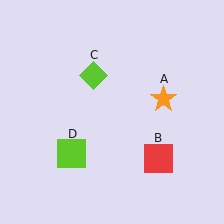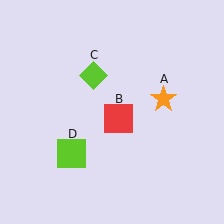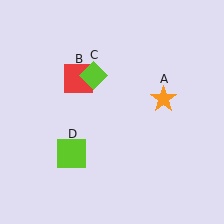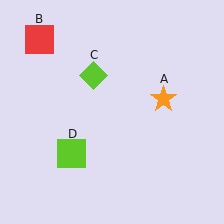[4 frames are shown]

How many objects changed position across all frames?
1 object changed position: red square (object B).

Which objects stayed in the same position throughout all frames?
Orange star (object A) and lime diamond (object C) and lime square (object D) remained stationary.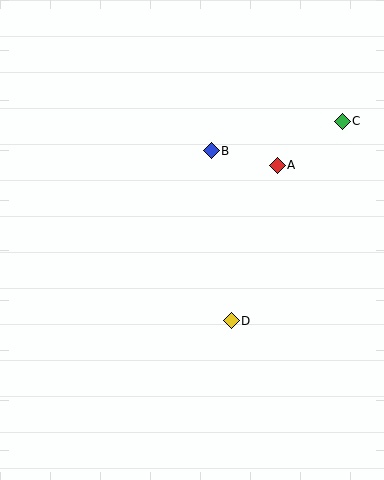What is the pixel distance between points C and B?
The distance between C and B is 134 pixels.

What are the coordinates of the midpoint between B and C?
The midpoint between B and C is at (277, 136).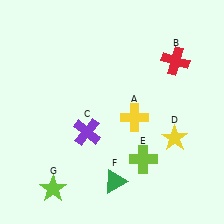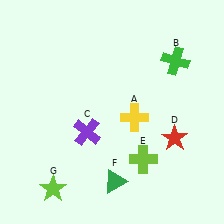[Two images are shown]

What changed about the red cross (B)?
In Image 1, B is red. In Image 2, it changed to green.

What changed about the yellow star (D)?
In Image 1, D is yellow. In Image 2, it changed to red.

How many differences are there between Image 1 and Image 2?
There are 2 differences between the two images.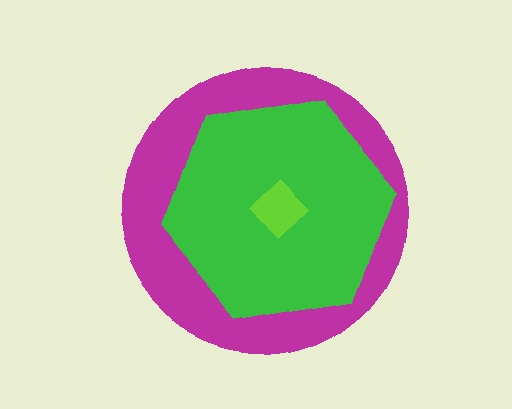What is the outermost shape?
The magenta circle.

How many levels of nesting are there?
3.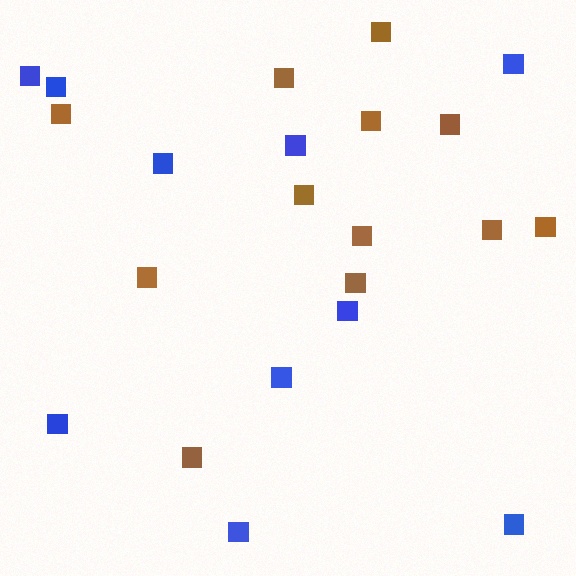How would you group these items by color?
There are 2 groups: one group of blue squares (10) and one group of brown squares (12).